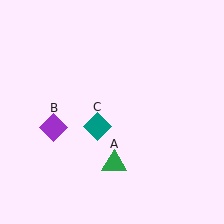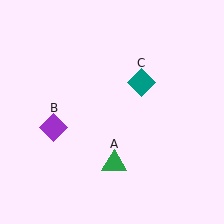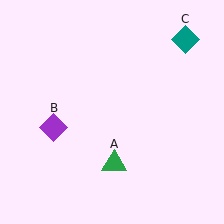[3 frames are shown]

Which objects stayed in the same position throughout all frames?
Green triangle (object A) and purple diamond (object B) remained stationary.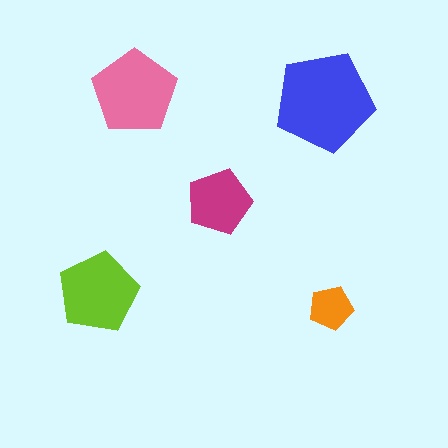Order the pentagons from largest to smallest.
the blue one, the pink one, the lime one, the magenta one, the orange one.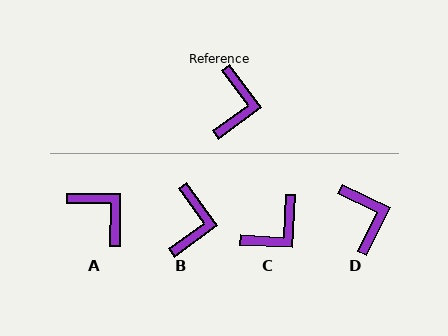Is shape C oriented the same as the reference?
No, it is off by about 39 degrees.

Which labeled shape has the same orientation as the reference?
B.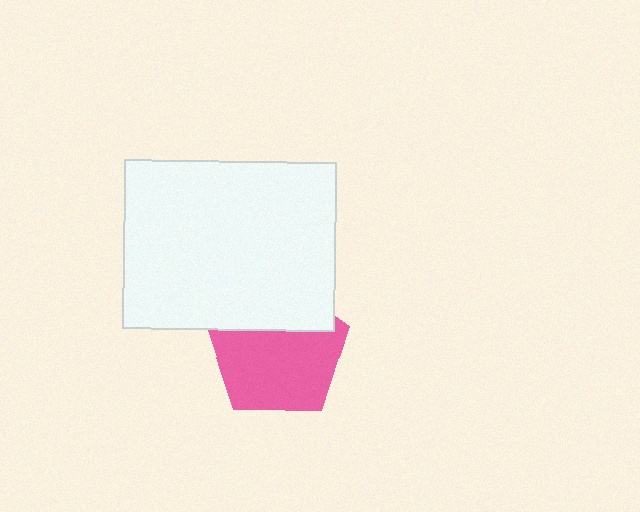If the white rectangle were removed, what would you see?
You would see the complete pink pentagon.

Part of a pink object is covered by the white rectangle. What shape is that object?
It is a pentagon.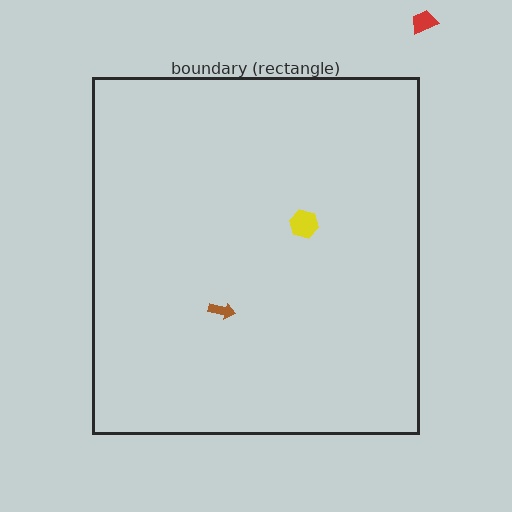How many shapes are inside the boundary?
2 inside, 1 outside.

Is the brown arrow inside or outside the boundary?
Inside.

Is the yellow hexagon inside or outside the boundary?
Inside.